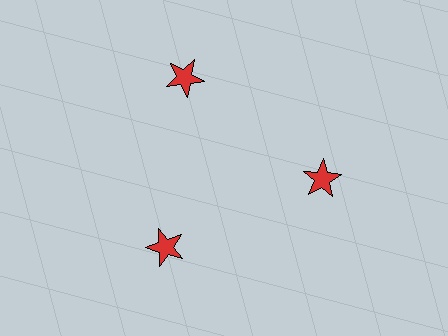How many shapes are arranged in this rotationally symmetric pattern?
There are 3 shapes, arranged in 3 groups of 1.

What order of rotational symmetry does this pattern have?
This pattern has 3-fold rotational symmetry.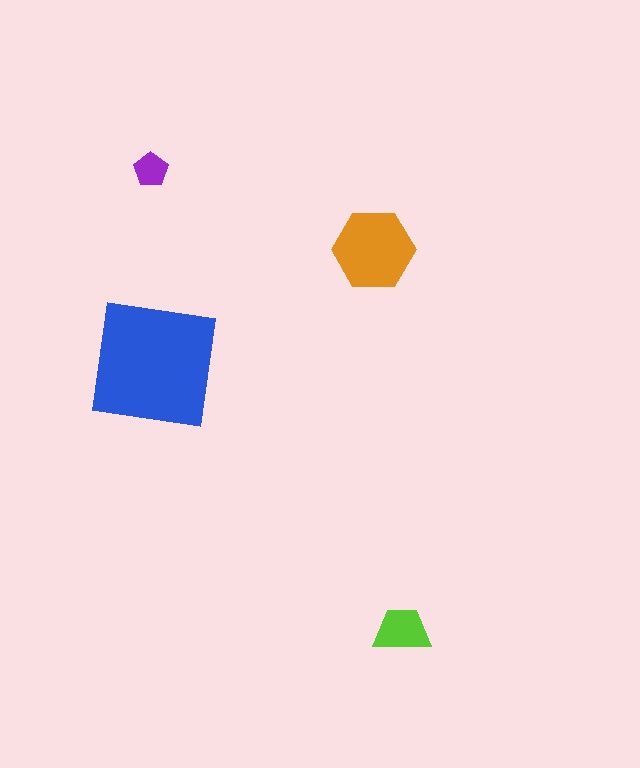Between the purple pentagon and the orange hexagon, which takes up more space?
The orange hexagon.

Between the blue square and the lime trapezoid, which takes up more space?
The blue square.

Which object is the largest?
The blue square.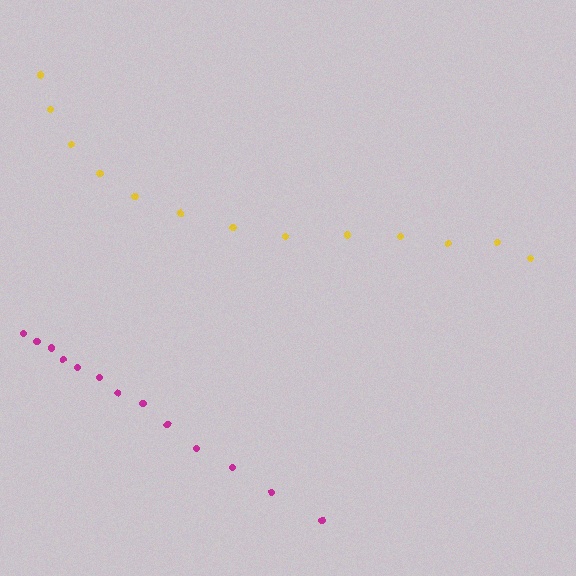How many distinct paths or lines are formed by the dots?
There are 2 distinct paths.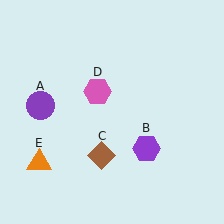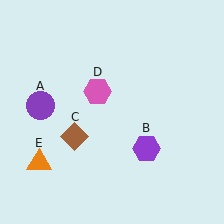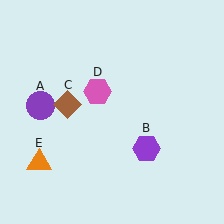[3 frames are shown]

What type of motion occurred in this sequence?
The brown diamond (object C) rotated clockwise around the center of the scene.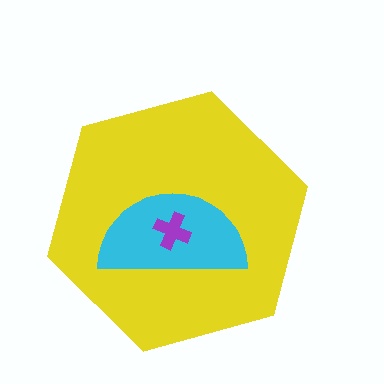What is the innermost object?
The purple cross.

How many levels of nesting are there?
3.